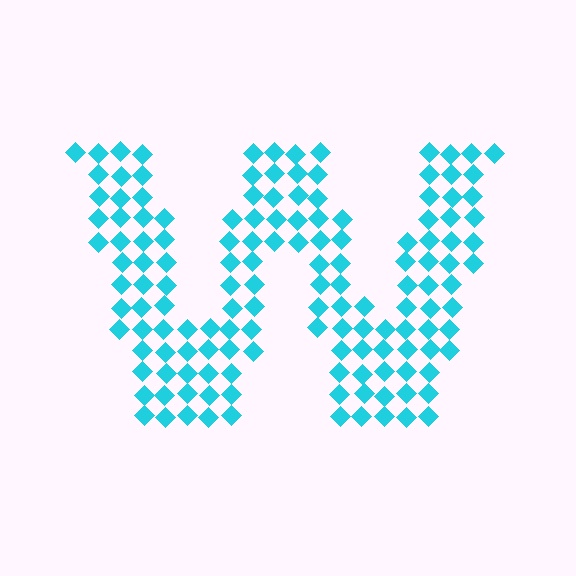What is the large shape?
The large shape is the letter W.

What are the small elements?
The small elements are diamonds.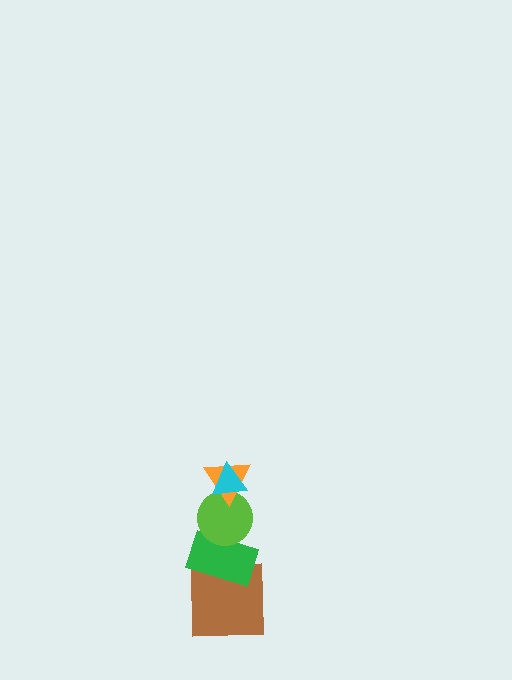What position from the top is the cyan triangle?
The cyan triangle is 1st from the top.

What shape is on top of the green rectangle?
The lime circle is on top of the green rectangle.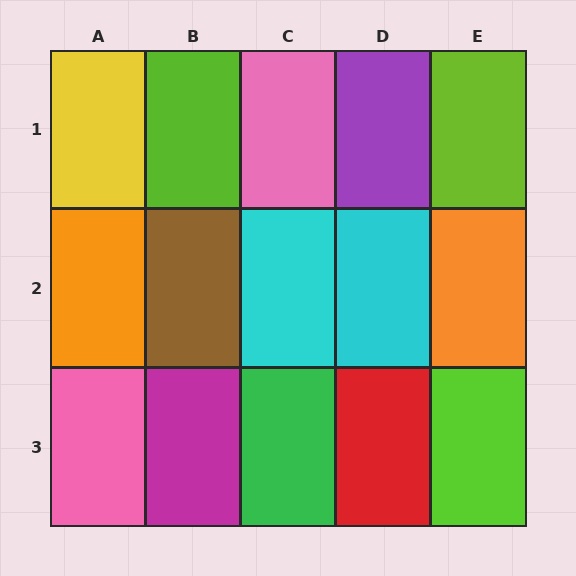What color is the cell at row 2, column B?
Brown.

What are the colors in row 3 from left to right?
Pink, magenta, green, red, lime.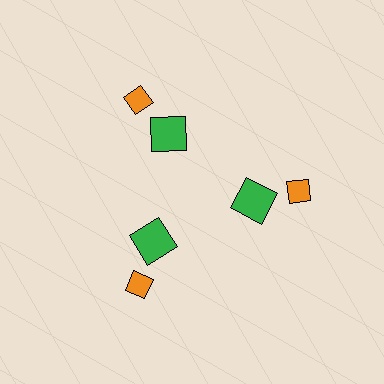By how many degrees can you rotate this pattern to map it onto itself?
The pattern maps onto itself every 120 degrees of rotation.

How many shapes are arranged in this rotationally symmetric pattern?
There are 6 shapes, arranged in 3 groups of 2.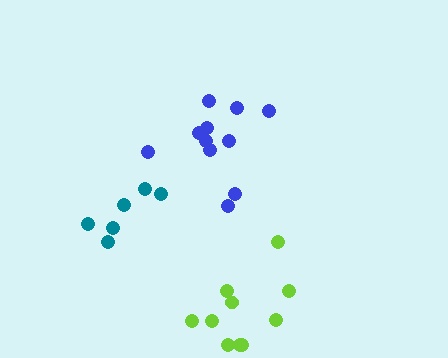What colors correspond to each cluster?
The clusters are colored: lime, blue, teal.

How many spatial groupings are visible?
There are 3 spatial groupings.